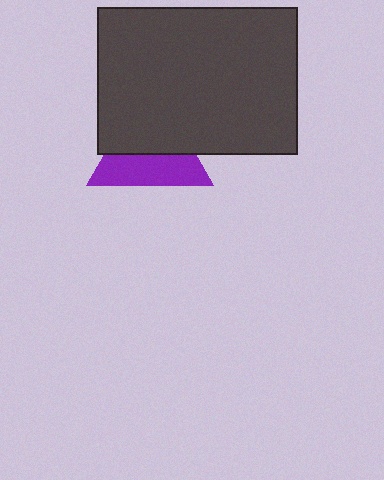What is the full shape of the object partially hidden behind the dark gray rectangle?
The partially hidden object is a purple triangle.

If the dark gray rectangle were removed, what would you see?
You would see the complete purple triangle.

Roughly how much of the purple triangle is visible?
About half of it is visible (roughly 47%).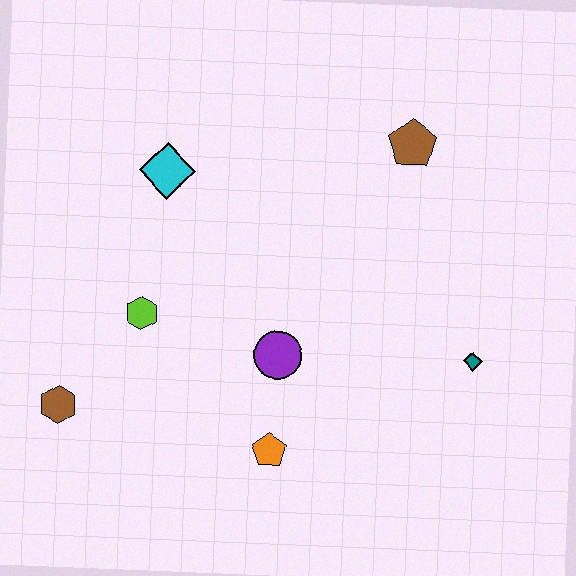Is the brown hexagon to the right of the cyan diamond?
No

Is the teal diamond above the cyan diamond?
No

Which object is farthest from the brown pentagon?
The brown hexagon is farthest from the brown pentagon.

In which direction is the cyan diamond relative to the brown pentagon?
The cyan diamond is to the left of the brown pentagon.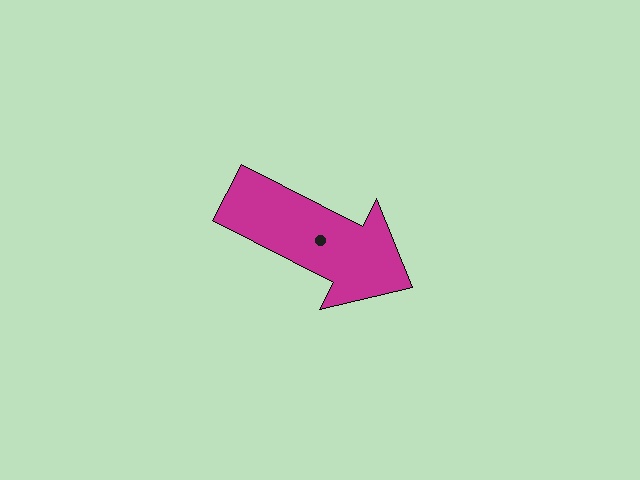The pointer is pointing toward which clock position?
Roughly 4 o'clock.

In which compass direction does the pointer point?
Southeast.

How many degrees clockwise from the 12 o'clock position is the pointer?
Approximately 117 degrees.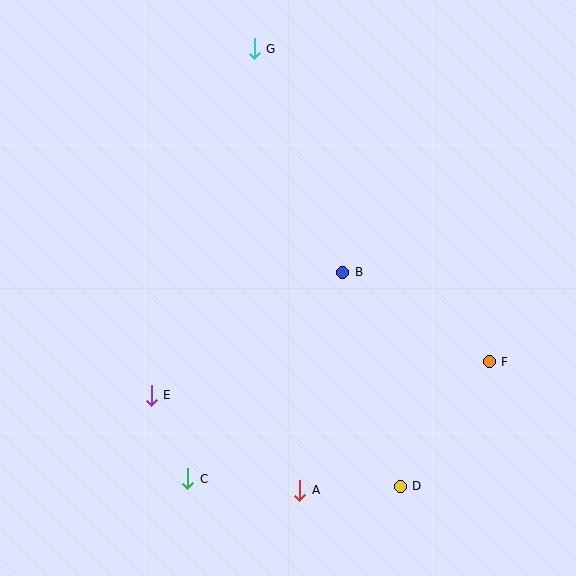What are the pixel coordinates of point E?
Point E is at (151, 395).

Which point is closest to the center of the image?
Point B at (343, 272) is closest to the center.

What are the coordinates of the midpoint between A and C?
The midpoint between A and C is at (244, 485).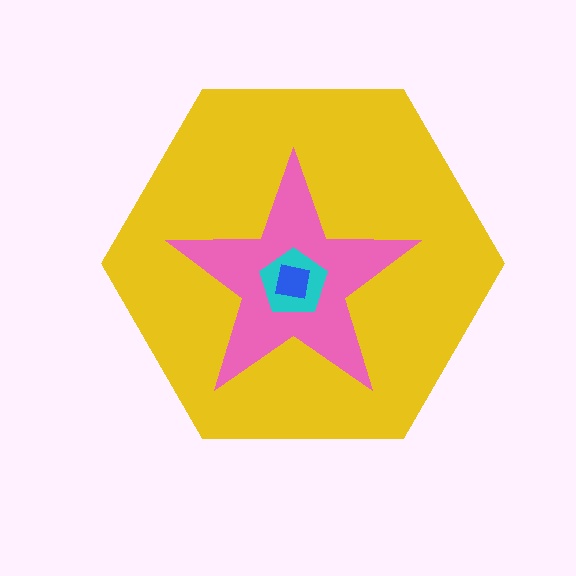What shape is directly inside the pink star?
The cyan pentagon.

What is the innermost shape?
The blue square.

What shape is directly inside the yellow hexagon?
The pink star.